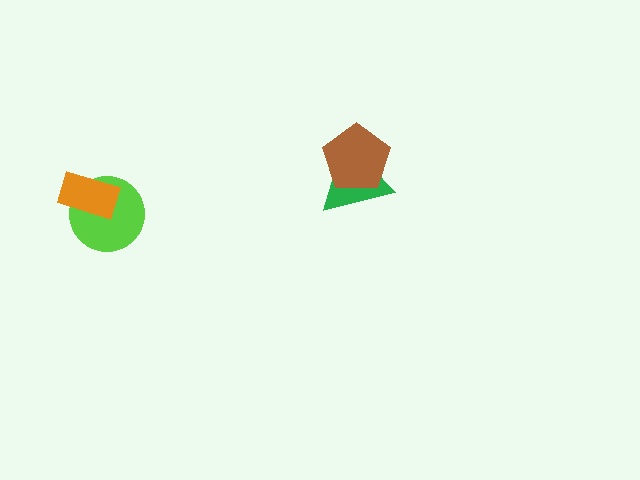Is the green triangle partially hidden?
Yes, it is partially covered by another shape.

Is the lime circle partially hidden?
Yes, it is partially covered by another shape.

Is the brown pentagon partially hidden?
No, no other shape covers it.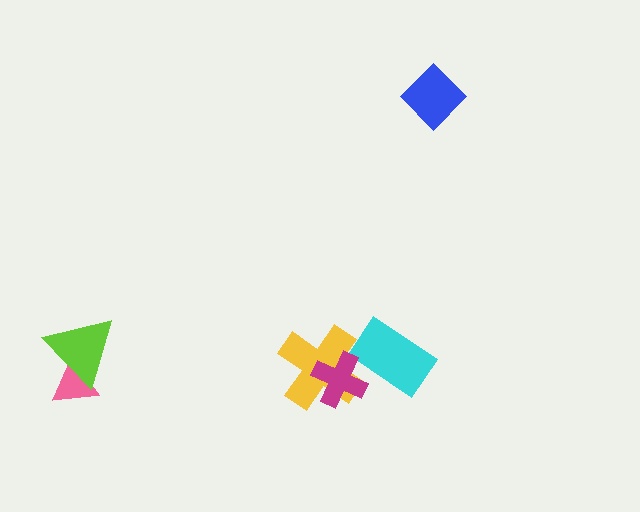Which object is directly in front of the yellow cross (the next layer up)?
The cyan rectangle is directly in front of the yellow cross.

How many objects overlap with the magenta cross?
2 objects overlap with the magenta cross.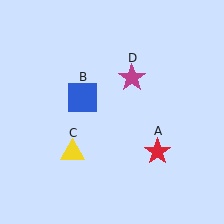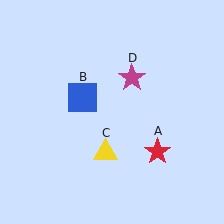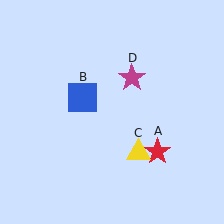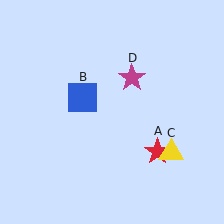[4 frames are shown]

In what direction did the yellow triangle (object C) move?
The yellow triangle (object C) moved right.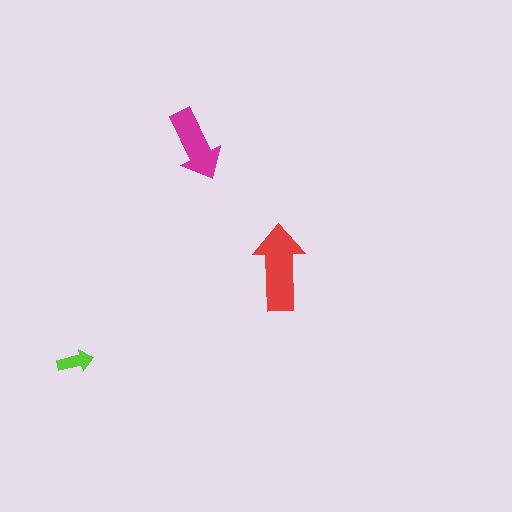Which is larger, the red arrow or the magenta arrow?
The red one.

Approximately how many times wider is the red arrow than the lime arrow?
About 2.5 times wider.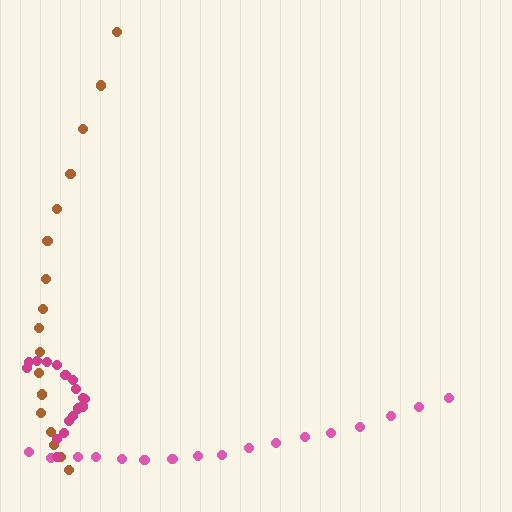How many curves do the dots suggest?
There are 3 distinct paths.